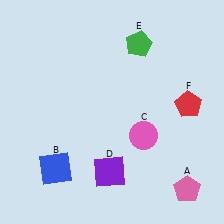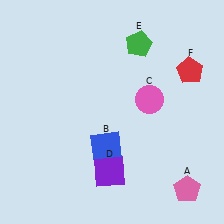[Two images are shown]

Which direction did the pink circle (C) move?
The pink circle (C) moved up.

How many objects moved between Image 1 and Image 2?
3 objects moved between the two images.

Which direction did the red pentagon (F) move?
The red pentagon (F) moved up.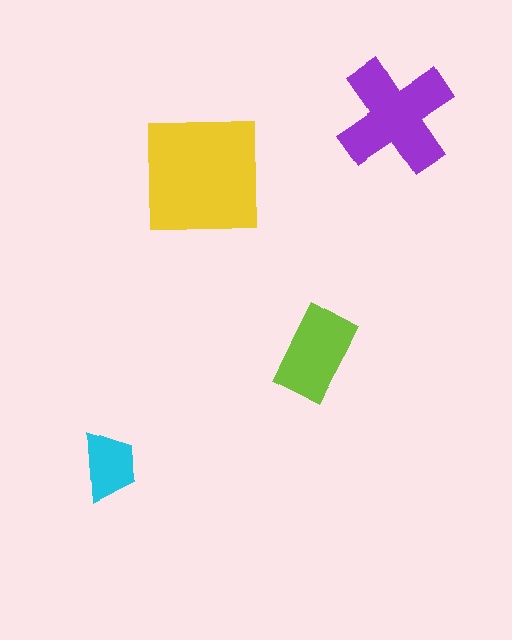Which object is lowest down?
The cyan trapezoid is bottommost.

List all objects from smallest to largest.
The cyan trapezoid, the lime rectangle, the purple cross, the yellow square.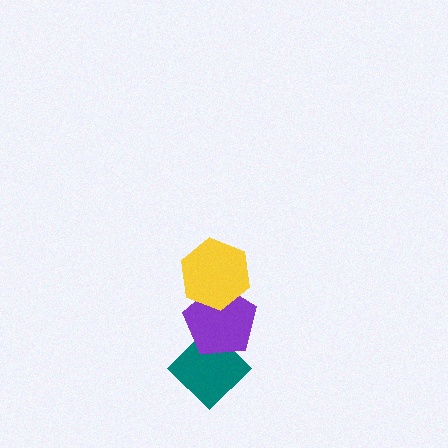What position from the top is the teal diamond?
The teal diamond is 3rd from the top.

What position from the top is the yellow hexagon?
The yellow hexagon is 1st from the top.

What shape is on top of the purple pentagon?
The yellow hexagon is on top of the purple pentagon.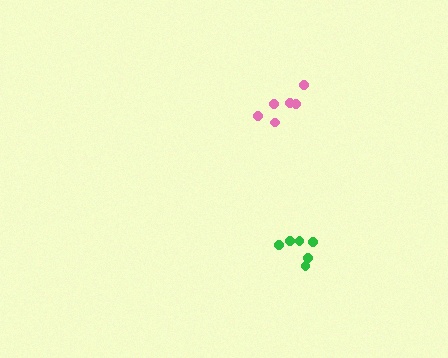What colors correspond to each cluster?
The clusters are colored: pink, green.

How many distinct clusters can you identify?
There are 2 distinct clusters.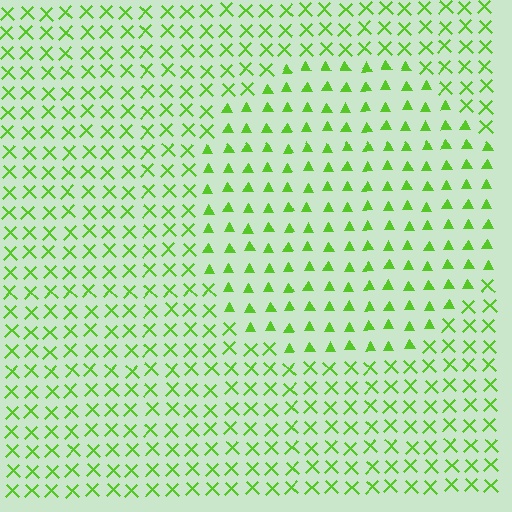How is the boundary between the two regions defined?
The boundary is defined by a change in element shape: triangles inside vs. X marks outside. All elements share the same color and spacing.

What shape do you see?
I see a circle.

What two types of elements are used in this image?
The image uses triangles inside the circle region and X marks outside it.